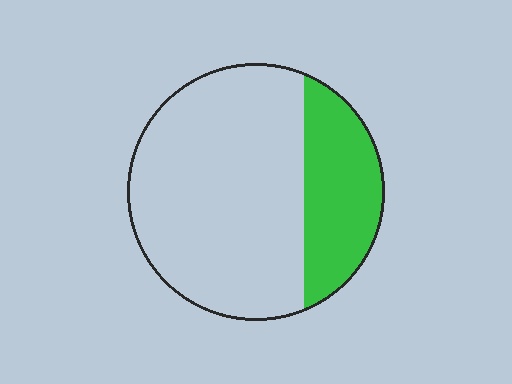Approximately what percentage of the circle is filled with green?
Approximately 25%.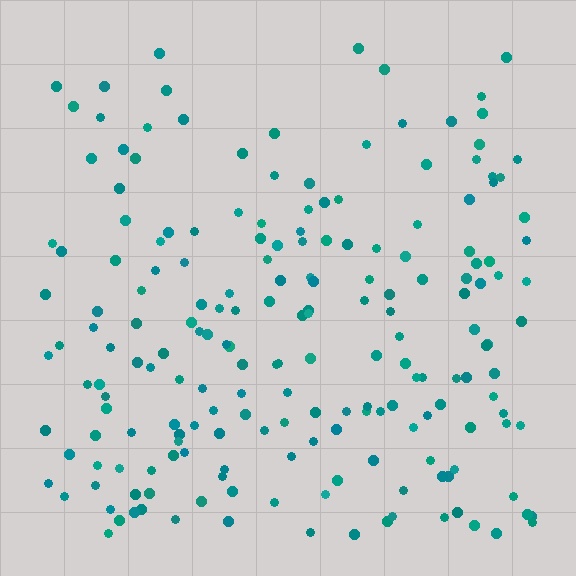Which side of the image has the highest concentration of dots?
The bottom.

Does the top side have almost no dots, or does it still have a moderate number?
Still a moderate number, just noticeably fewer than the bottom.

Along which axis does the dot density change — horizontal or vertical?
Vertical.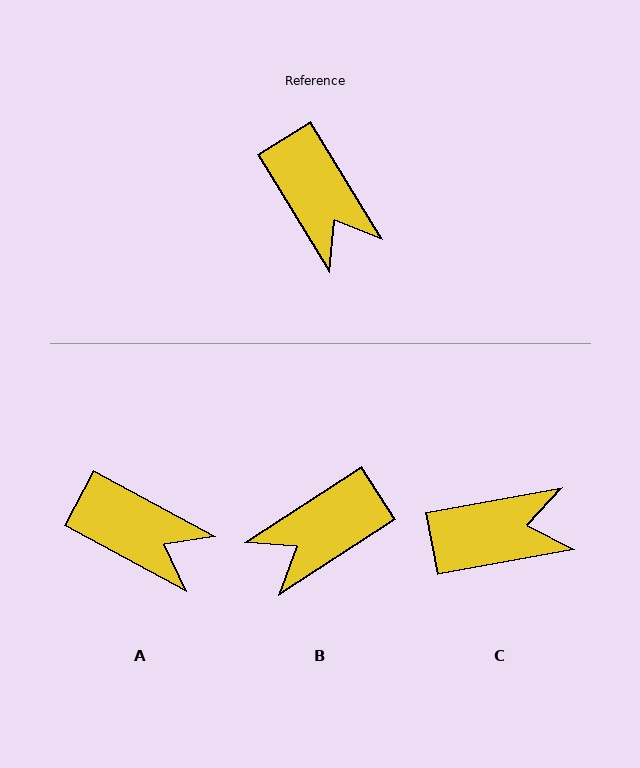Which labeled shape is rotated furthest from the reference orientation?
B, about 89 degrees away.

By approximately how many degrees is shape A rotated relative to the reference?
Approximately 30 degrees counter-clockwise.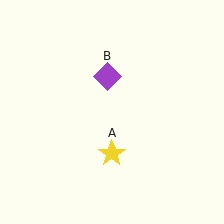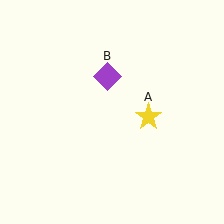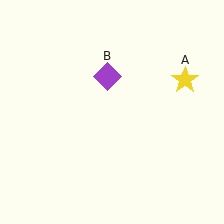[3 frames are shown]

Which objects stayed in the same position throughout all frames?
Purple diamond (object B) remained stationary.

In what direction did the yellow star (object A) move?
The yellow star (object A) moved up and to the right.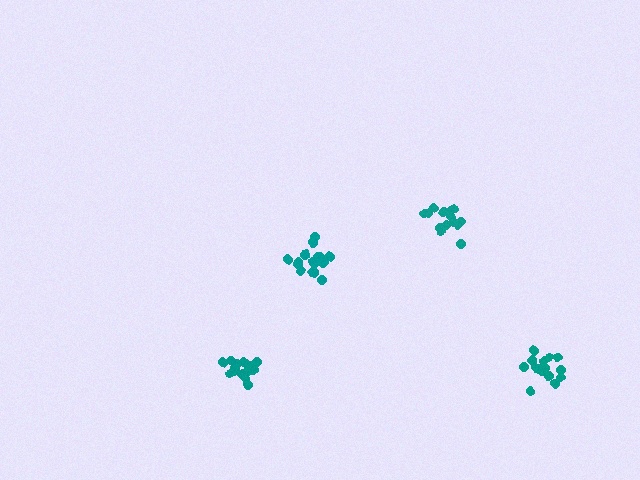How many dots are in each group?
Group 1: 14 dots, Group 2: 20 dots, Group 3: 18 dots, Group 4: 16 dots (68 total).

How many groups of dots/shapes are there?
There are 4 groups.